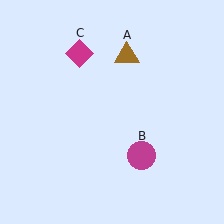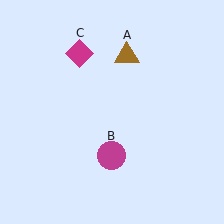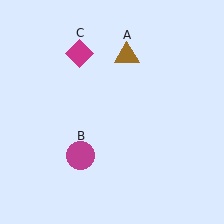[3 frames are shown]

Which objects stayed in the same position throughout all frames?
Brown triangle (object A) and magenta diamond (object C) remained stationary.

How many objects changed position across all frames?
1 object changed position: magenta circle (object B).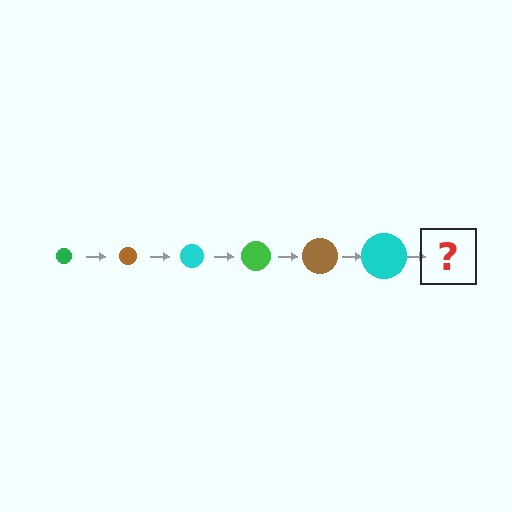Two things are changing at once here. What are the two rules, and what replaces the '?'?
The two rules are that the circle grows larger each step and the color cycles through green, brown, and cyan. The '?' should be a green circle, larger than the previous one.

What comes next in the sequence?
The next element should be a green circle, larger than the previous one.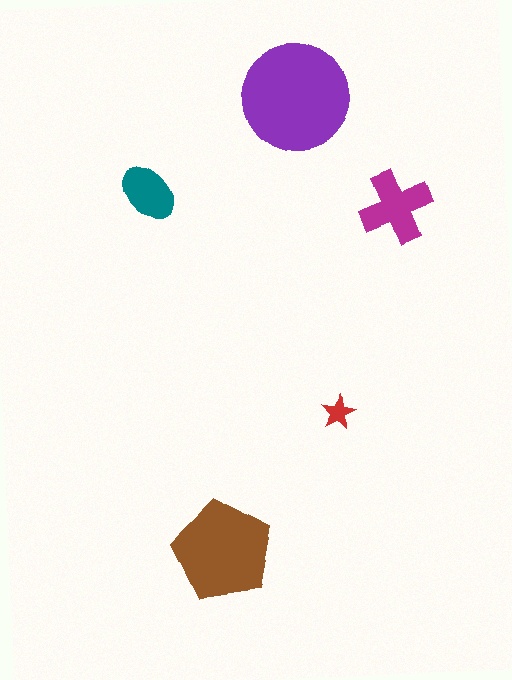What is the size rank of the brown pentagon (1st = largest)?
2nd.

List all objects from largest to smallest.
The purple circle, the brown pentagon, the magenta cross, the teal ellipse, the red star.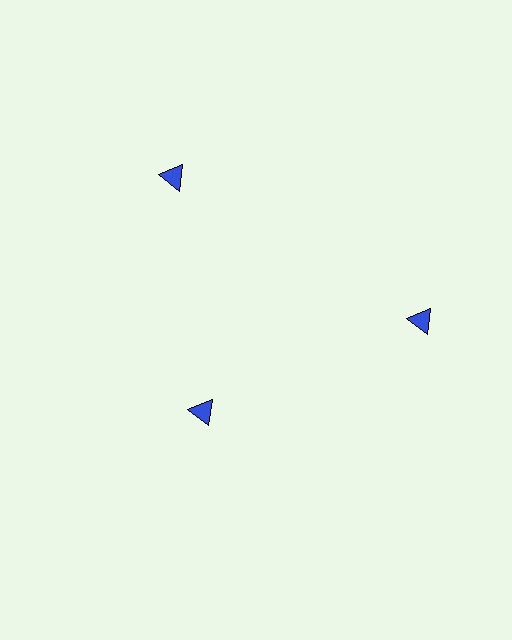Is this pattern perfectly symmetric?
No. The 3 blue triangles are arranged in a ring, but one element near the 7 o'clock position is pulled inward toward the center, breaking the 3-fold rotational symmetry.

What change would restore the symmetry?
The symmetry would be restored by moving it outward, back onto the ring so that all 3 triangles sit at equal angles and equal distance from the center.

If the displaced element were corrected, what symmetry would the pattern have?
It would have 3-fold rotational symmetry — the pattern would map onto itself every 120 degrees.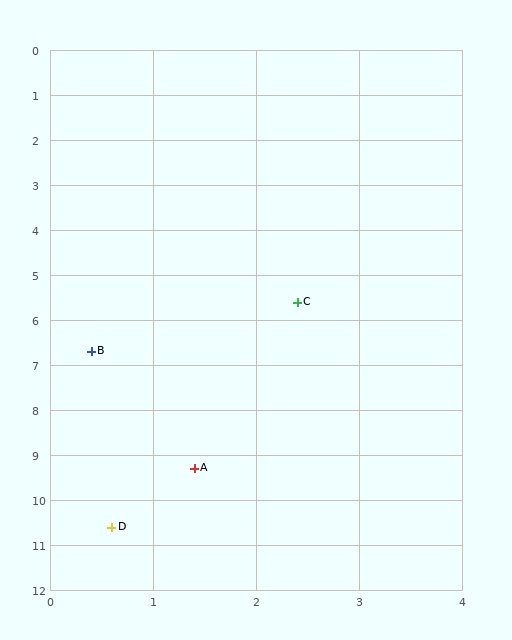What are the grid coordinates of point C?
Point C is at approximately (2.4, 5.6).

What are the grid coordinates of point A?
Point A is at approximately (1.4, 9.3).